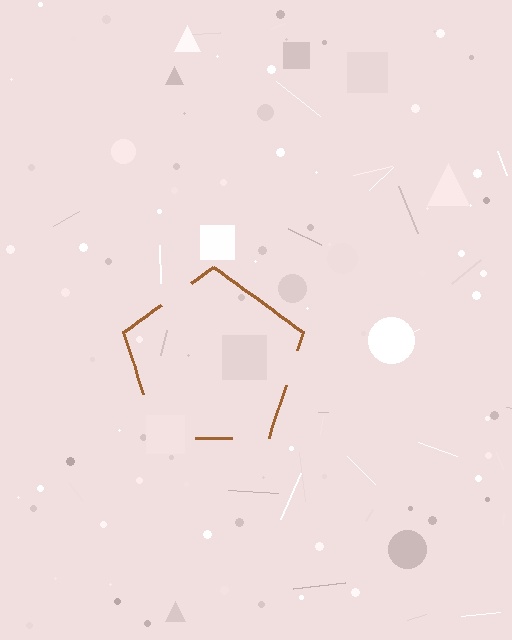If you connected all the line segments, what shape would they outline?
They would outline a pentagon.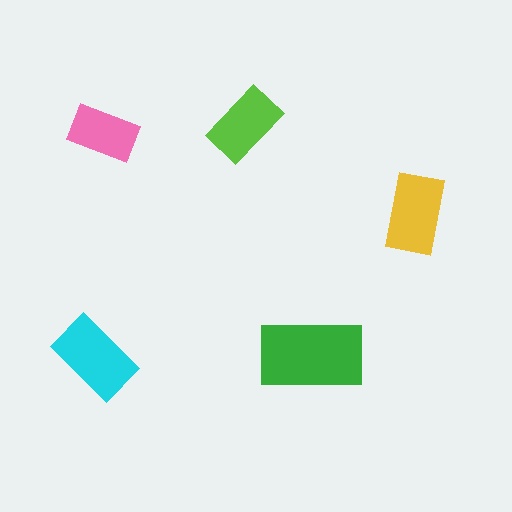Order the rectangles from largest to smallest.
the green one, the cyan one, the yellow one, the lime one, the pink one.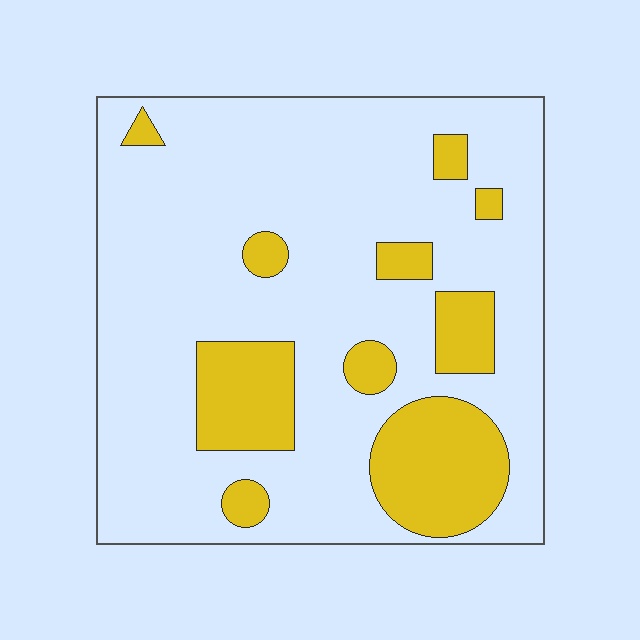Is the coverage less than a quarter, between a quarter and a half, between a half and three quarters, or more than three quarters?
Less than a quarter.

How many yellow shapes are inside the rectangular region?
10.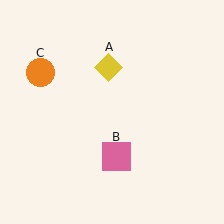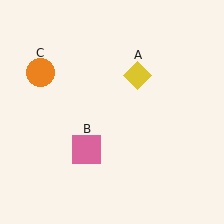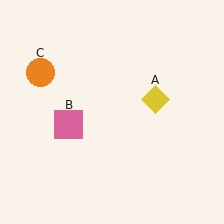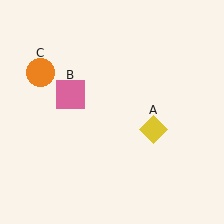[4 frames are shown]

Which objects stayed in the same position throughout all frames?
Orange circle (object C) remained stationary.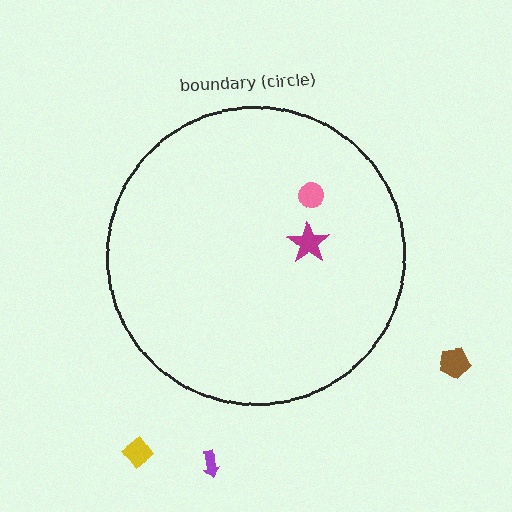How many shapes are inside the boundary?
2 inside, 3 outside.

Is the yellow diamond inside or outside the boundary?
Outside.